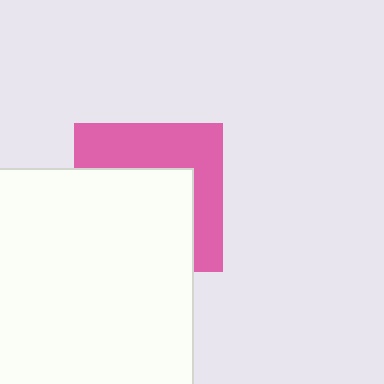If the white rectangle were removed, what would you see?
You would see the complete pink square.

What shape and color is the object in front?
The object in front is a white rectangle.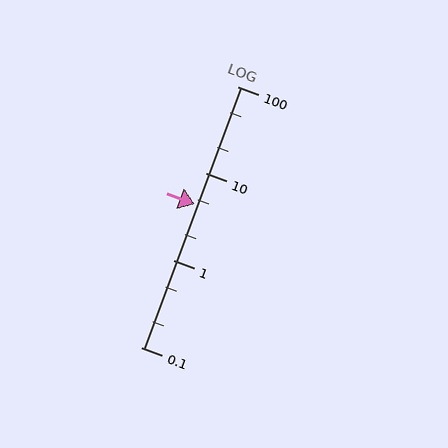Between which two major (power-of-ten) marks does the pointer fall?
The pointer is between 1 and 10.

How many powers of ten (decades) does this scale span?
The scale spans 3 decades, from 0.1 to 100.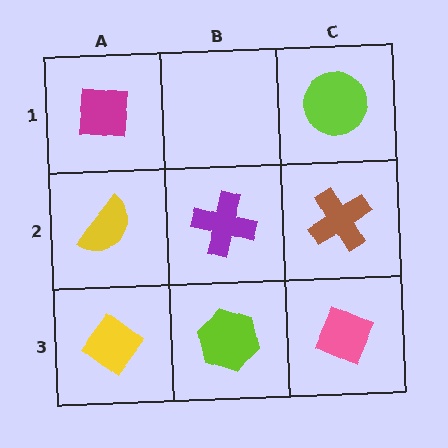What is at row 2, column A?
A yellow semicircle.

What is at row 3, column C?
A pink diamond.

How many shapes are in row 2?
3 shapes.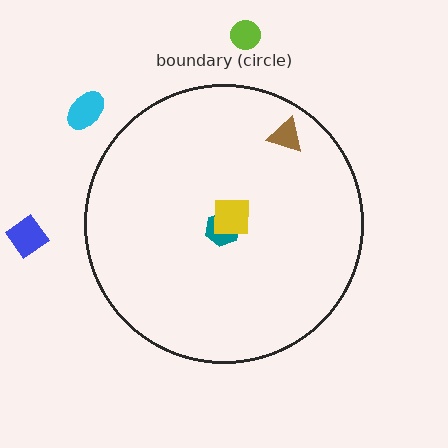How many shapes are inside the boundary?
3 inside, 3 outside.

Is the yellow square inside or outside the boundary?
Inside.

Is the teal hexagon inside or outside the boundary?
Inside.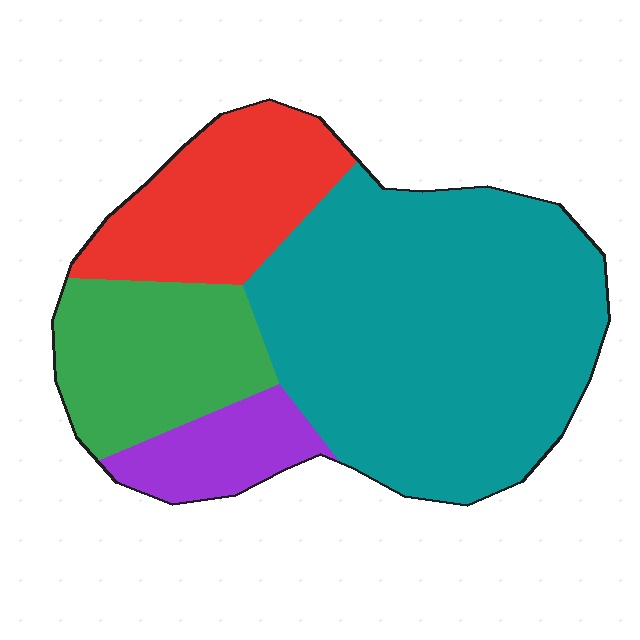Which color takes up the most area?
Teal, at roughly 55%.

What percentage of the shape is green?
Green covers about 20% of the shape.